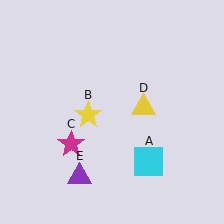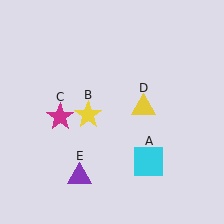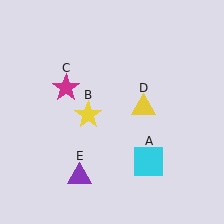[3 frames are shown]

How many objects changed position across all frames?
1 object changed position: magenta star (object C).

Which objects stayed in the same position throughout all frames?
Cyan square (object A) and yellow star (object B) and yellow triangle (object D) and purple triangle (object E) remained stationary.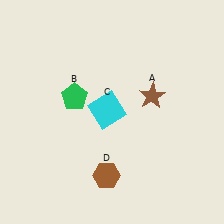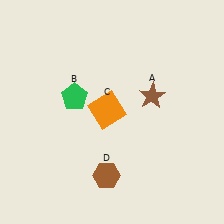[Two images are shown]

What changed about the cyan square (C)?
In Image 1, C is cyan. In Image 2, it changed to orange.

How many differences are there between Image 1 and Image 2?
There is 1 difference between the two images.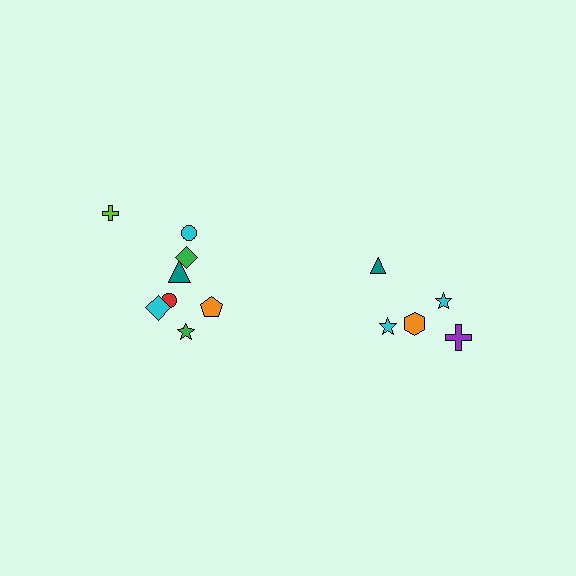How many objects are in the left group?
There are 8 objects.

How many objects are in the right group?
There are 5 objects.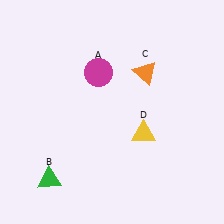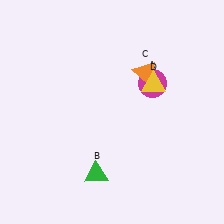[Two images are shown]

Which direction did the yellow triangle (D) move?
The yellow triangle (D) moved up.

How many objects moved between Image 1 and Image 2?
3 objects moved between the two images.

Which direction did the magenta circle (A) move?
The magenta circle (A) moved right.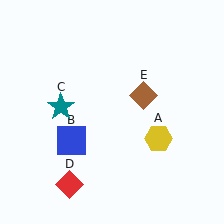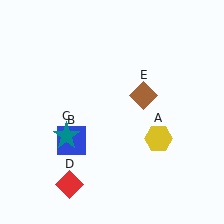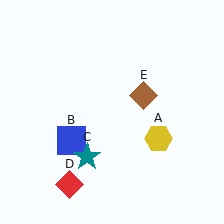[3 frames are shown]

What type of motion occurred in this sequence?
The teal star (object C) rotated counterclockwise around the center of the scene.